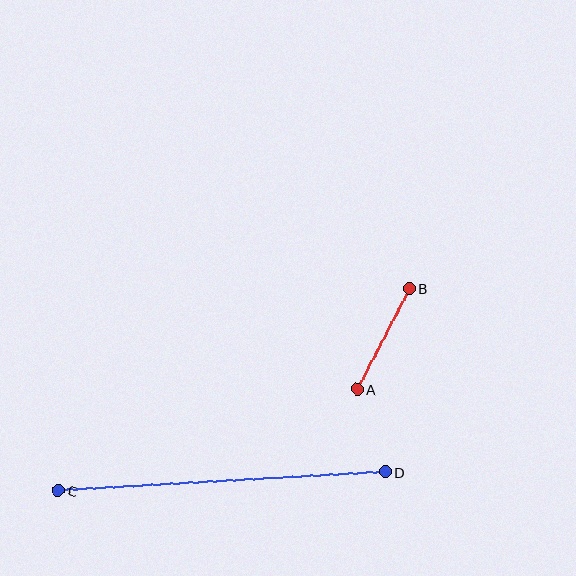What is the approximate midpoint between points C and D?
The midpoint is at approximately (222, 481) pixels.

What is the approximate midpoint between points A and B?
The midpoint is at approximately (383, 339) pixels.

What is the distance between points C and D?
The distance is approximately 328 pixels.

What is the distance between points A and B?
The distance is approximately 114 pixels.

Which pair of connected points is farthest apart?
Points C and D are farthest apart.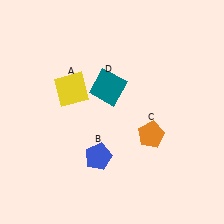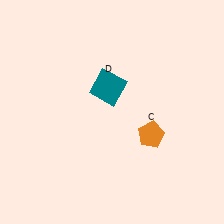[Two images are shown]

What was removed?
The yellow square (A), the blue pentagon (B) were removed in Image 2.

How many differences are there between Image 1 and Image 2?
There are 2 differences between the two images.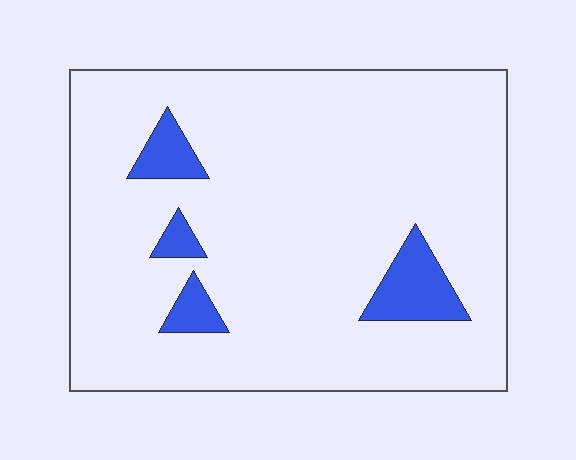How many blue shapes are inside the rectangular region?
4.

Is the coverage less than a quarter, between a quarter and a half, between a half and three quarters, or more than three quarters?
Less than a quarter.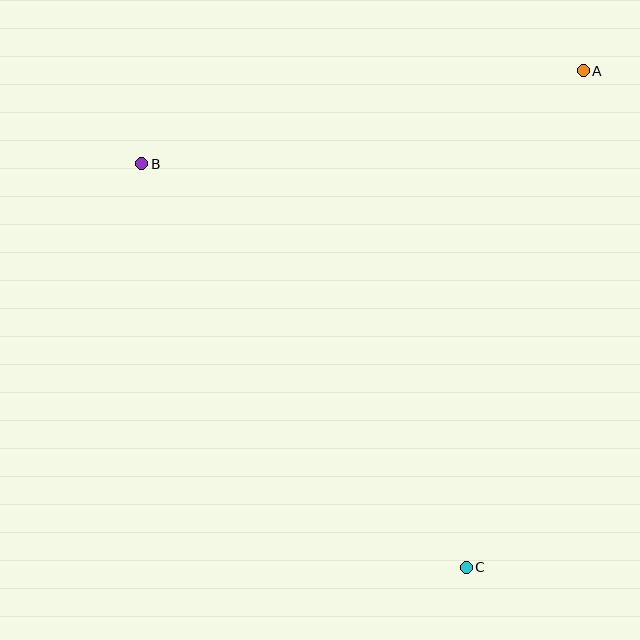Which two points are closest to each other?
Points A and B are closest to each other.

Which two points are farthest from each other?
Points B and C are farthest from each other.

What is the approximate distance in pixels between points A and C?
The distance between A and C is approximately 510 pixels.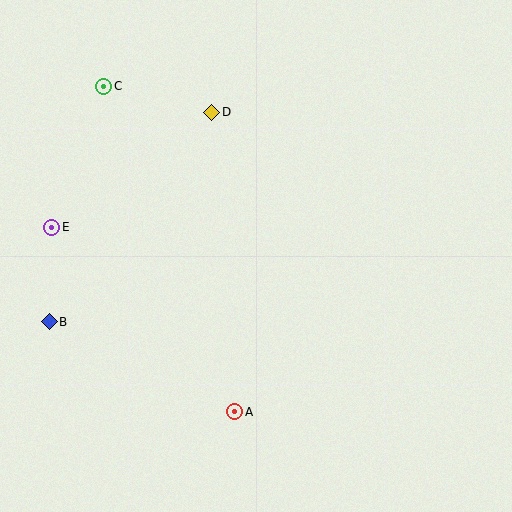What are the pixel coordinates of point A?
Point A is at (235, 412).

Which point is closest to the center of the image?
Point D at (212, 112) is closest to the center.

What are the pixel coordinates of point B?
Point B is at (49, 322).